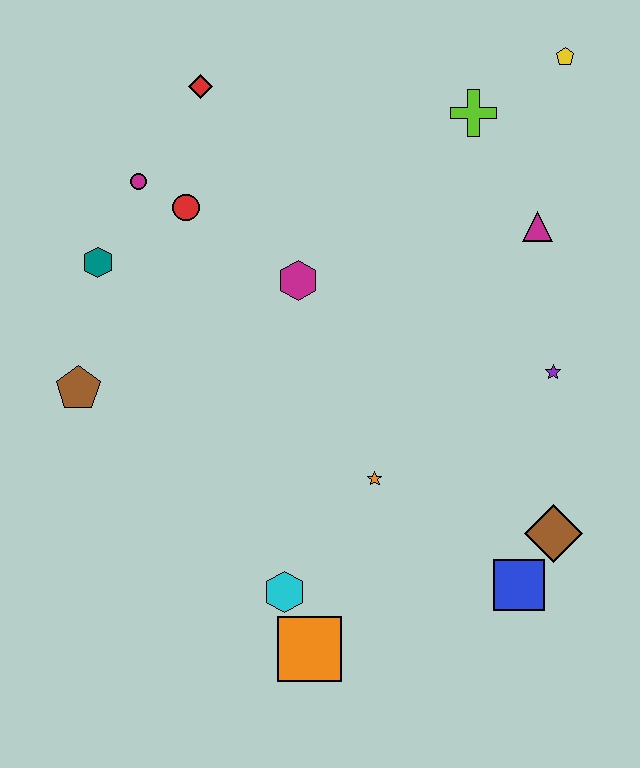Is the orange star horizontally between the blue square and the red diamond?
Yes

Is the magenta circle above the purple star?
Yes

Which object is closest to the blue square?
The brown diamond is closest to the blue square.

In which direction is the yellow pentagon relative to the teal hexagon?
The yellow pentagon is to the right of the teal hexagon.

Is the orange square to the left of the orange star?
Yes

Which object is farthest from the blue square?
The red diamond is farthest from the blue square.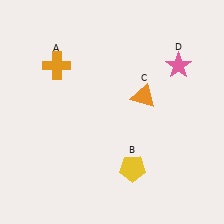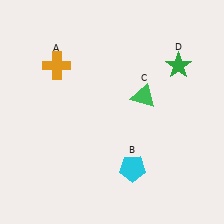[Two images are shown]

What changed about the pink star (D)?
In Image 1, D is pink. In Image 2, it changed to green.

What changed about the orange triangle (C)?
In Image 1, C is orange. In Image 2, it changed to green.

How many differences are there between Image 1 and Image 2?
There are 3 differences between the two images.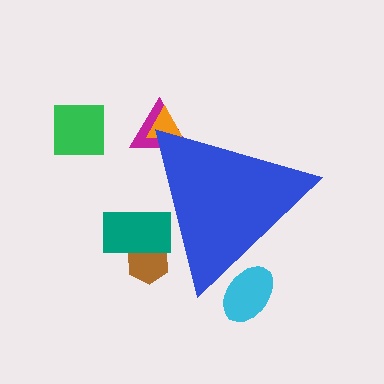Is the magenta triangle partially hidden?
Yes, the magenta triangle is partially hidden behind the blue triangle.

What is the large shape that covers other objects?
A blue triangle.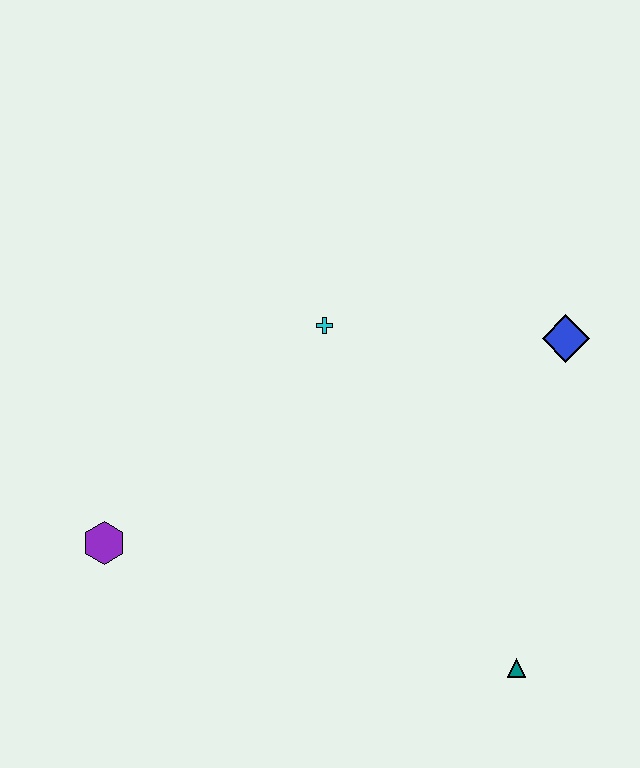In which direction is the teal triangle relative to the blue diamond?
The teal triangle is below the blue diamond.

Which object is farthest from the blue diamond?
The purple hexagon is farthest from the blue diamond.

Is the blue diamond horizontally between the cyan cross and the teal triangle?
No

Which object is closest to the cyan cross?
The blue diamond is closest to the cyan cross.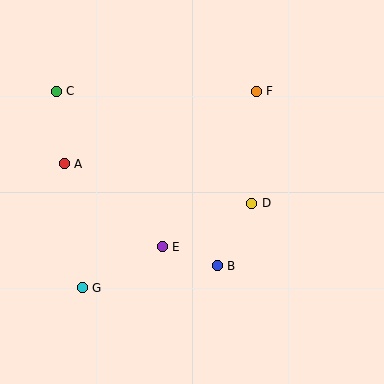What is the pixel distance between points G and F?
The distance between G and F is 263 pixels.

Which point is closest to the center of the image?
Point D at (252, 203) is closest to the center.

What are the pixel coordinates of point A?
Point A is at (64, 164).